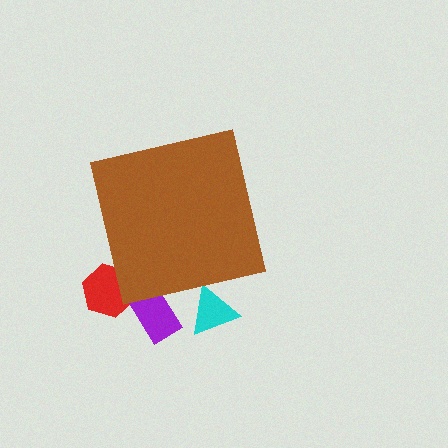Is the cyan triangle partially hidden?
Yes, the cyan triangle is partially hidden behind the brown square.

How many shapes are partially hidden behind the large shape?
3 shapes are partially hidden.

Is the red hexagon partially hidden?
Yes, the red hexagon is partially hidden behind the brown square.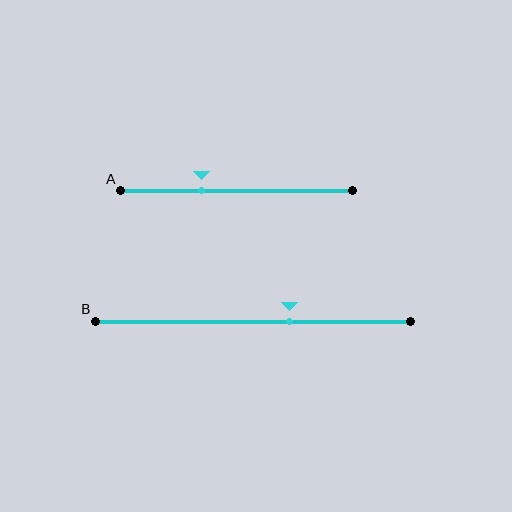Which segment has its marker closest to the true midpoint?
Segment B has its marker closest to the true midpoint.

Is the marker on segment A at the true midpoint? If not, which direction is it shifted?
No, the marker on segment A is shifted to the left by about 15% of the segment length.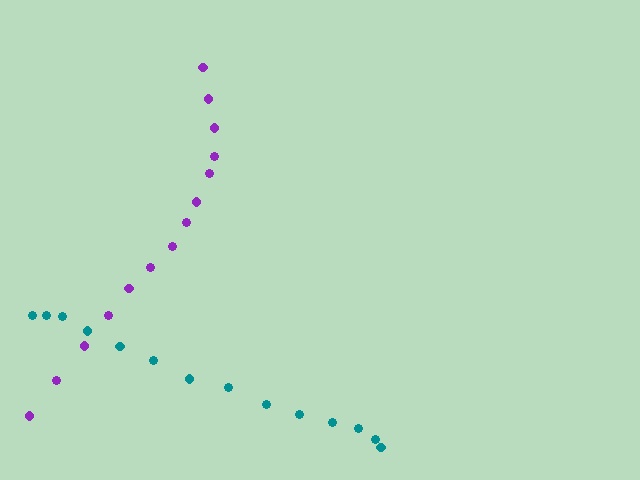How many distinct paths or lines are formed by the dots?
There are 2 distinct paths.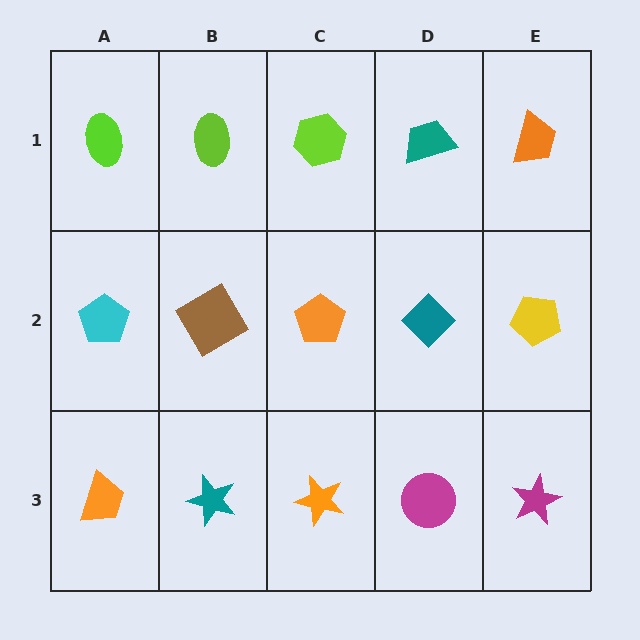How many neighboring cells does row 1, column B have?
3.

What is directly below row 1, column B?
A brown square.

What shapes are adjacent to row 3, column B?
A brown square (row 2, column B), an orange trapezoid (row 3, column A), an orange star (row 3, column C).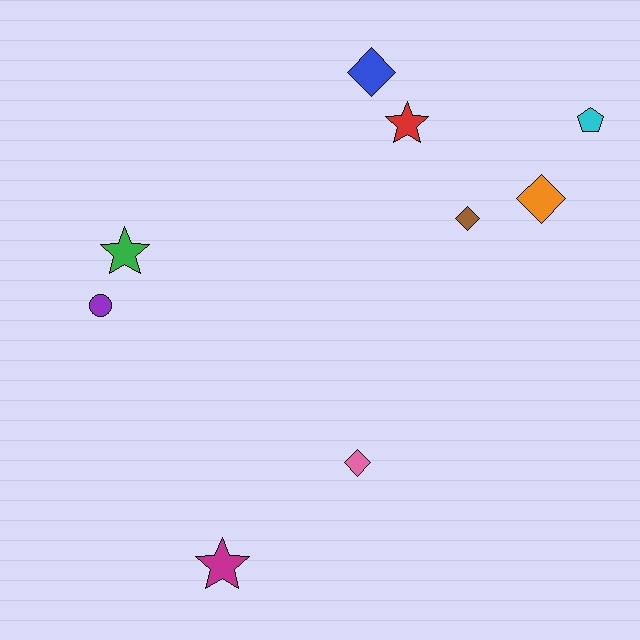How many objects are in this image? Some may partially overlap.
There are 9 objects.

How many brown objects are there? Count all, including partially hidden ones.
There is 1 brown object.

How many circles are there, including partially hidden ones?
There is 1 circle.